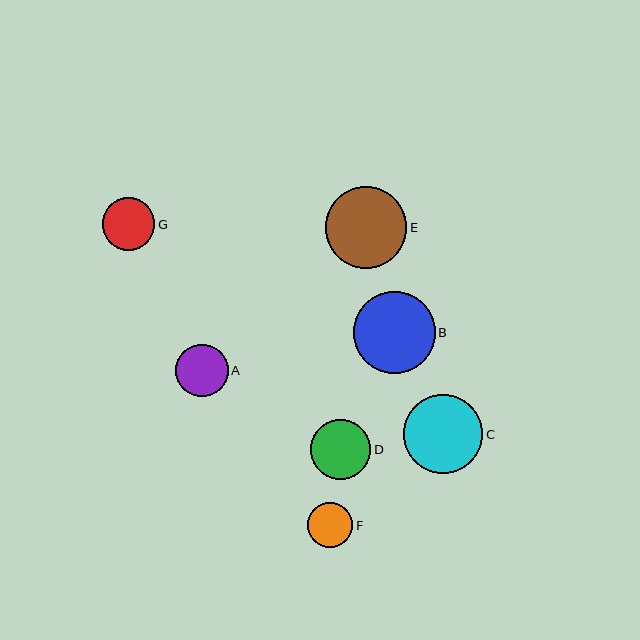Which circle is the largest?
Circle B is the largest with a size of approximately 82 pixels.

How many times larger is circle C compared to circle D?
Circle C is approximately 1.3 times the size of circle D.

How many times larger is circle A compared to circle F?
Circle A is approximately 1.1 times the size of circle F.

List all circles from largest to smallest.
From largest to smallest: B, E, C, D, G, A, F.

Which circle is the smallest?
Circle F is the smallest with a size of approximately 46 pixels.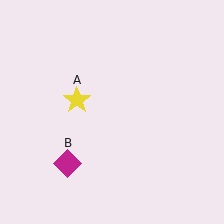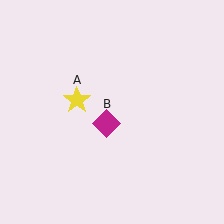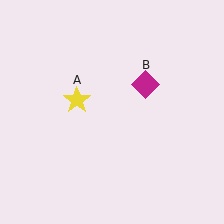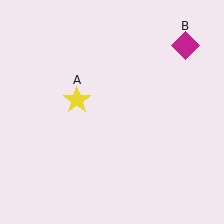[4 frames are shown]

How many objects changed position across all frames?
1 object changed position: magenta diamond (object B).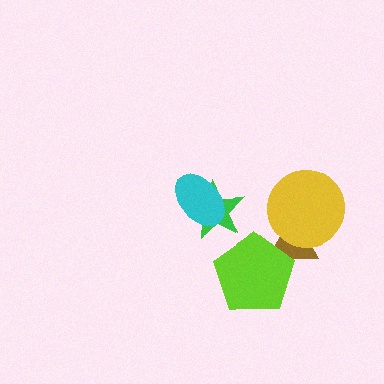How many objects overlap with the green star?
1 object overlaps with the green star.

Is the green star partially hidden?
Yes, it is partially covered by another shape.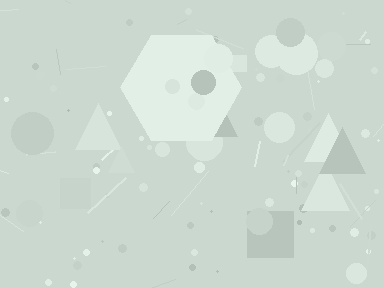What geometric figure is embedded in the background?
A hexagon is embedded in the background.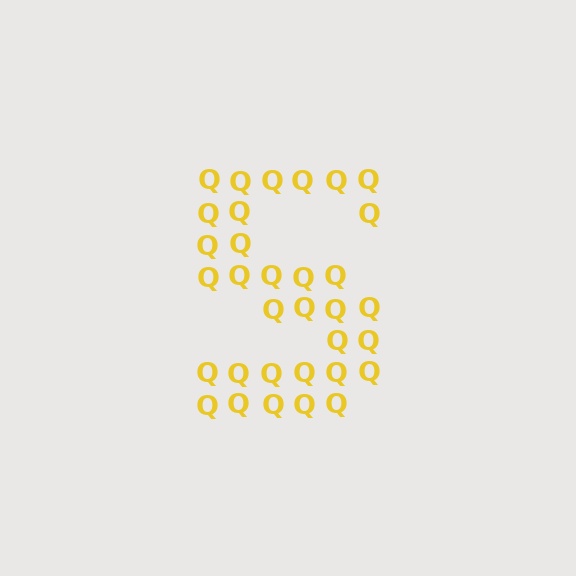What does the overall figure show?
The overall figure shows the letter S.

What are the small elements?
The small elements are letter Q's.